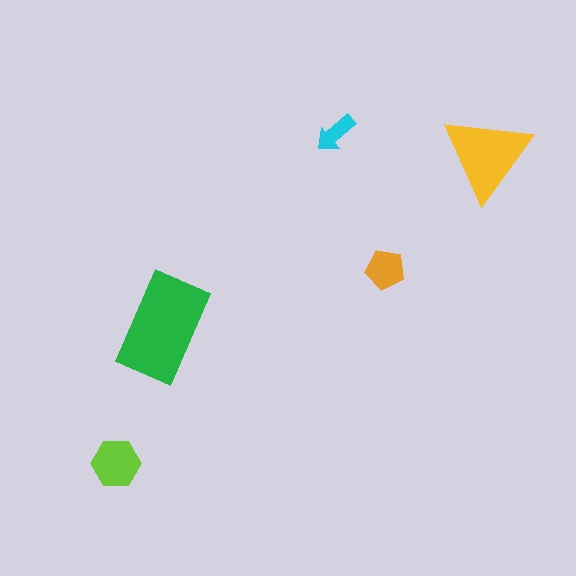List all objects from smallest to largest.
The cyan arrow, the orange pentagon, the lime hexagon, the yellow triangle, the green rectangle.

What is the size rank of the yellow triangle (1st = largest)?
2nd.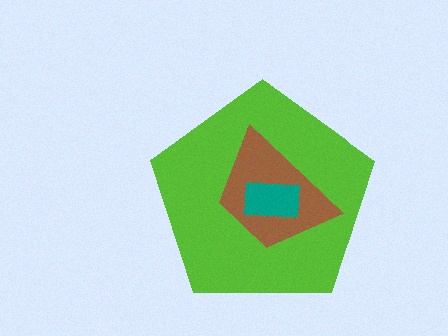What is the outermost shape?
The lime pentagon.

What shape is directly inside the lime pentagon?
The brown trapezoid.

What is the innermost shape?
The teal rectangle.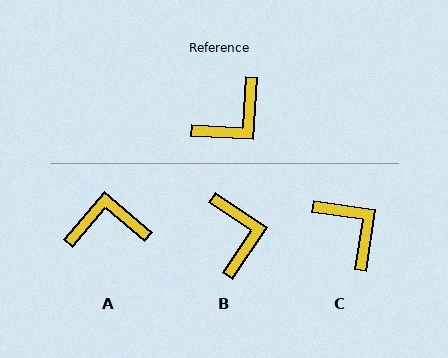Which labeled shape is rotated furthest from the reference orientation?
A, about 143 degrees away.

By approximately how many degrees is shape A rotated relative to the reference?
Approximately 143 degrees counter-clockwise.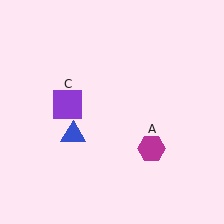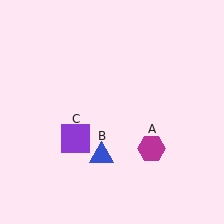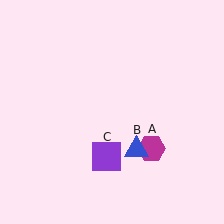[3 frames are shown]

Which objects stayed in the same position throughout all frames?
Magenta hexagon (object A) remained stationary.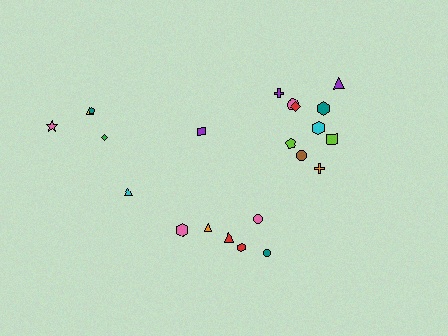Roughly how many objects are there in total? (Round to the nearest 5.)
Roughly 20 objects in total.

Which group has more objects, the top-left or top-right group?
The top-right group.